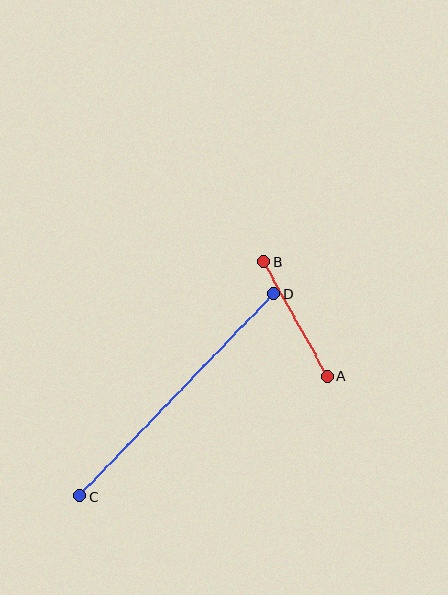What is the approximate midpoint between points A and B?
The midpoint is at approximately (295, 319) pixels.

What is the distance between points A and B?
The distance is approximately 131 pixels.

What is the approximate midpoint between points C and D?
The midpoint is at approximately (177, 395) pixels.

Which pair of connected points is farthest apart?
Points C and D are farthest apart.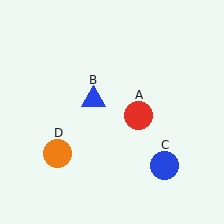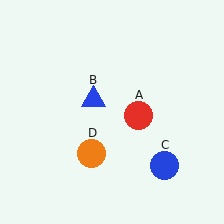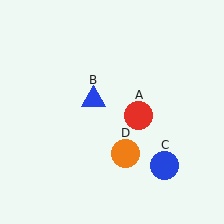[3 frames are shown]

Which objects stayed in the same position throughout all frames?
Red circle (object A) and blue triangle (object B) and blue circle (object C) remained stationary.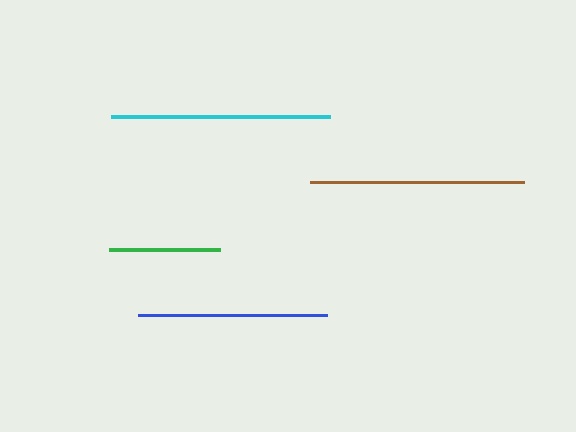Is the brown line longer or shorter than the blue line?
The brown line is longer than the blue line.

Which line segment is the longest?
The cyan line is the longest at approximately 220 pixels.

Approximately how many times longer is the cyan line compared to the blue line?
The cyan line is approximately 1.2 times the length of the blue line.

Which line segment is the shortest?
The green line is the shortest at approximately 111 pixels.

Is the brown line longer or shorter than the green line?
The brown line is longer than the green line.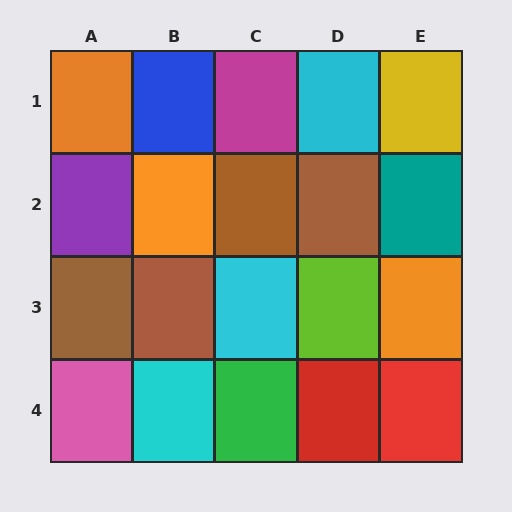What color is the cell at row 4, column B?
Cyan.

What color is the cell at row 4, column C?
Green.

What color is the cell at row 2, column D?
Brown.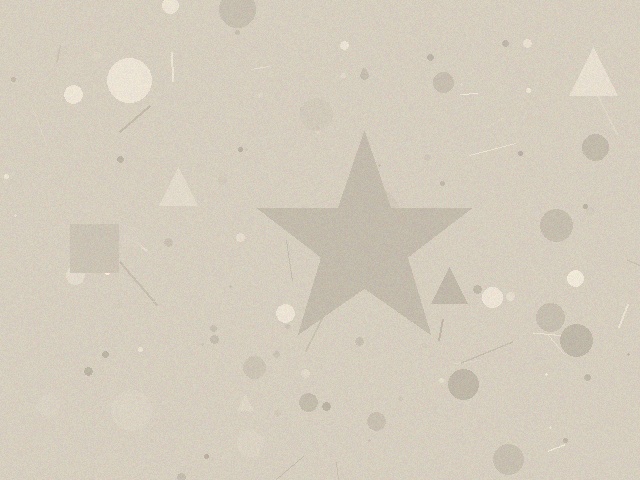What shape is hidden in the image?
A star is hidden in the image.